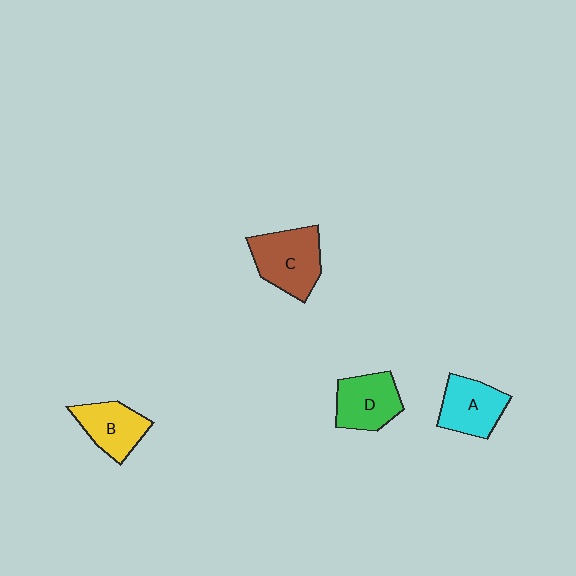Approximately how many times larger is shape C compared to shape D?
Approximately 1.2 times.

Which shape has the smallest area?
Shape B (yellow).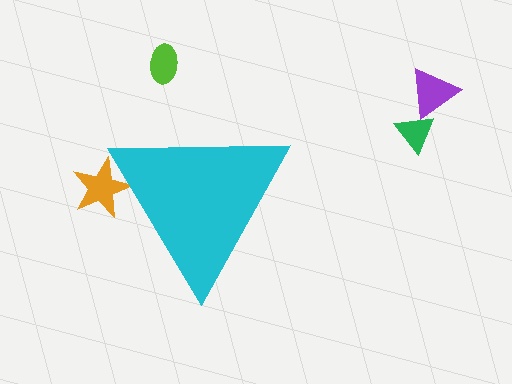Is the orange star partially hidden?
Yes, the orange star is partially hidden behind the cyan triangle.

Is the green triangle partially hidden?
No, the green triangle is fully visible.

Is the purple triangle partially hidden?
No, the purple triangle is fully visible.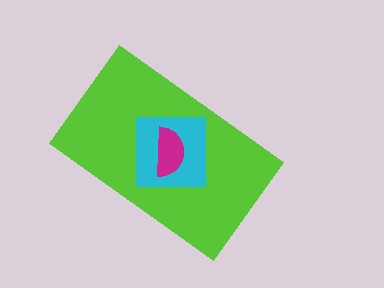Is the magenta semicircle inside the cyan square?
Yes.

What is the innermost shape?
The magenta semicircle.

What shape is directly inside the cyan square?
The magenta semicircle.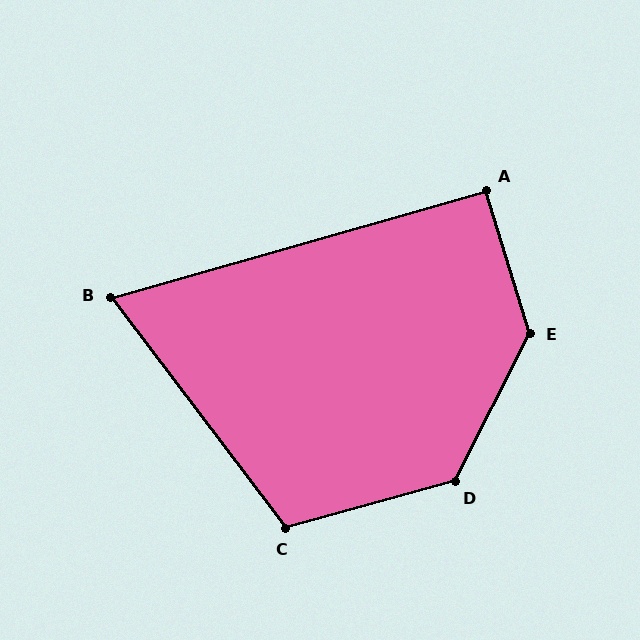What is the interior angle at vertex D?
Approximately 132 degrees (obtuse).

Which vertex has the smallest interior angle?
B, at approximately 69 degrees.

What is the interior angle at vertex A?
Approximately 91 degrees (approximately right).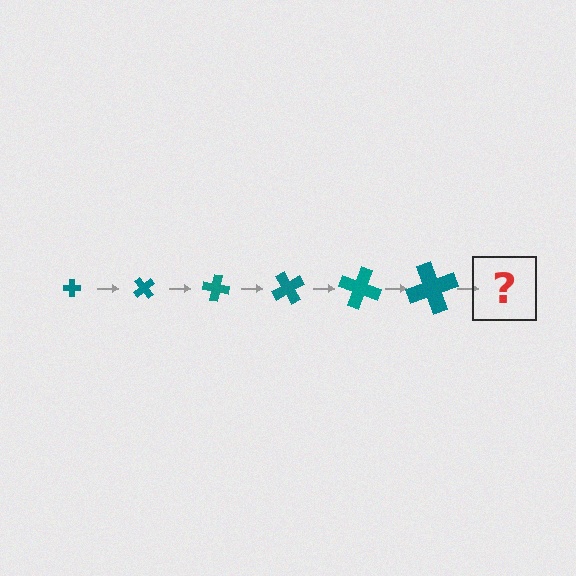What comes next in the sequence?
The next element should be a cross, larger than the previous one and rotated 300 degrees from the start.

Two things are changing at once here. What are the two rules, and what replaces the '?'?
The two rules are that the cross grows larger each step and it rotates 50 degrees each step. The '?' should be a cross, larger than the previous one and rotated 300 degrees from the start.